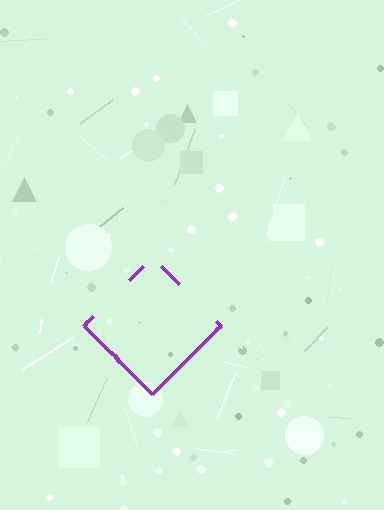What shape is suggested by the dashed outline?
The dashed outline suggests a diamond.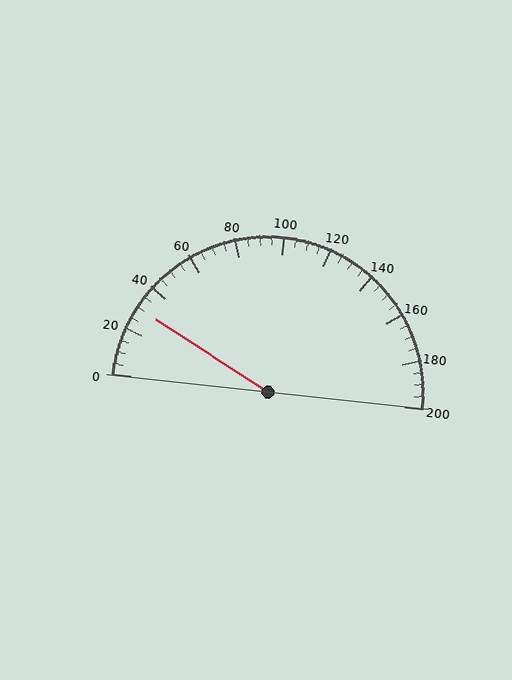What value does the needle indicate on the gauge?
The needle indicates approximately 30.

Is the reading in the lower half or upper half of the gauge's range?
The reading is in the lower half of the range (0 to 200).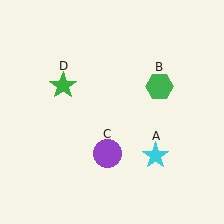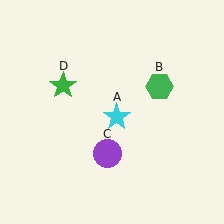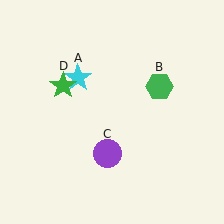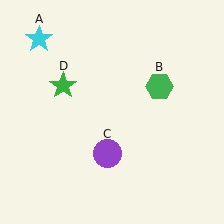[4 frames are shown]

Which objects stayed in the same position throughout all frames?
Green hexagon (object B) and purple circle (object C) and green star (object D) remained stationary.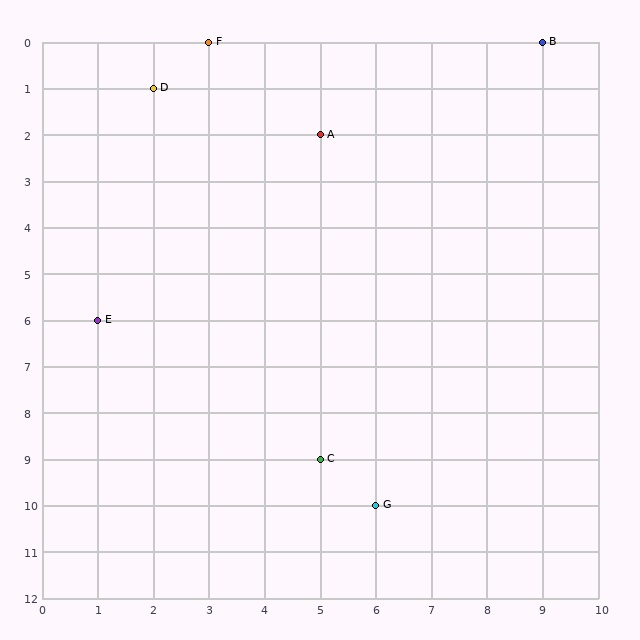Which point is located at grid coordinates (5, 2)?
Point A is at (5, 2).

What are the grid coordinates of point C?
Point C is at grid coordinates (5, 9).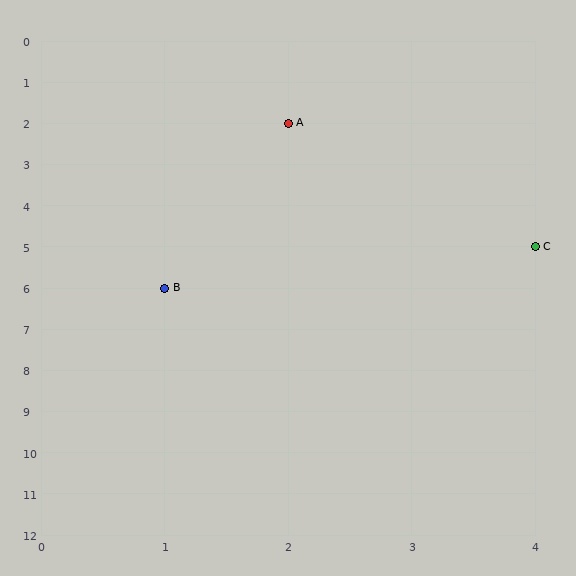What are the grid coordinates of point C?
Point C is at grid coordinates (4, 5).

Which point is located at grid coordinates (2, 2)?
Point A is at (2, 2).